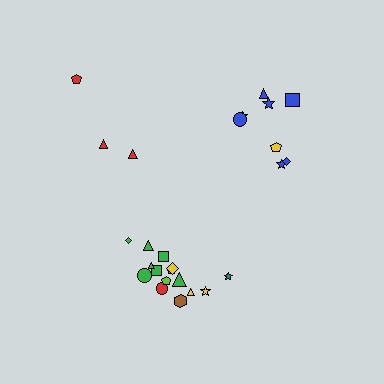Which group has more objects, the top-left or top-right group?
The top-right group.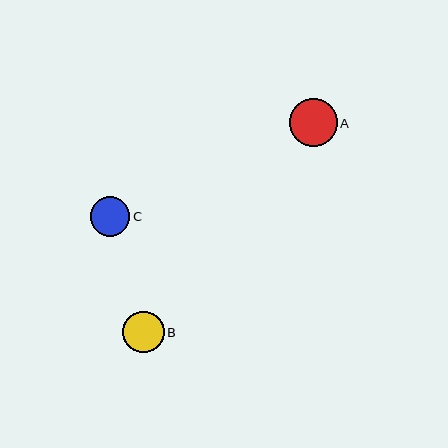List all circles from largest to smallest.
From largest to smallest: A, B, C.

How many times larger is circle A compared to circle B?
Circle A is approximately 1.2 times the size of circle B.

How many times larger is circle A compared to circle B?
Circle A is approximately 1.2 times the size of circle B.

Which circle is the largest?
Circle A is the largest with a size of approximately 48 pixels.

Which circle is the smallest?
Circle C is the smallest with a size of approximately 40 pixels.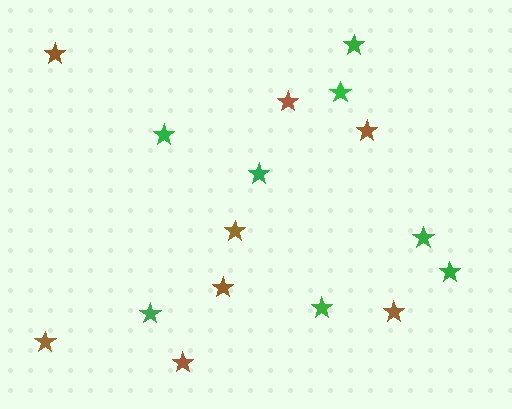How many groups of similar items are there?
There are 2 groups: one group of brown stars (8) and one group of green stars (8).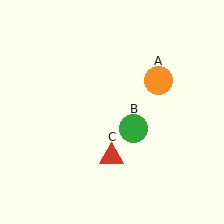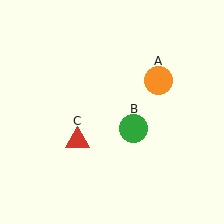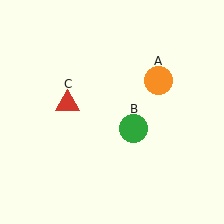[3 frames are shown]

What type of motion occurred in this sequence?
The red triangle (object C) rotated clockwise around the center of the scene.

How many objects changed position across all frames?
1 object changed position: red triangle (object C).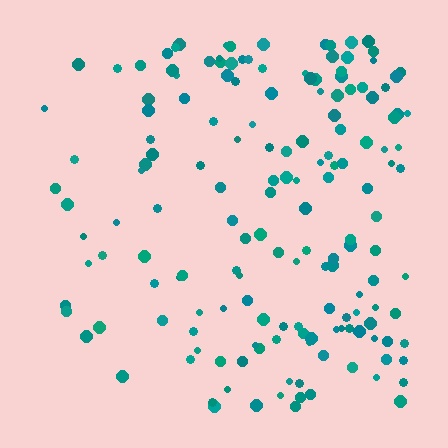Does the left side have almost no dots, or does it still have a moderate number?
Still a moderate number, just noticeably fewer than the right.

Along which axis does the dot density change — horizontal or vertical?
Horizontal.